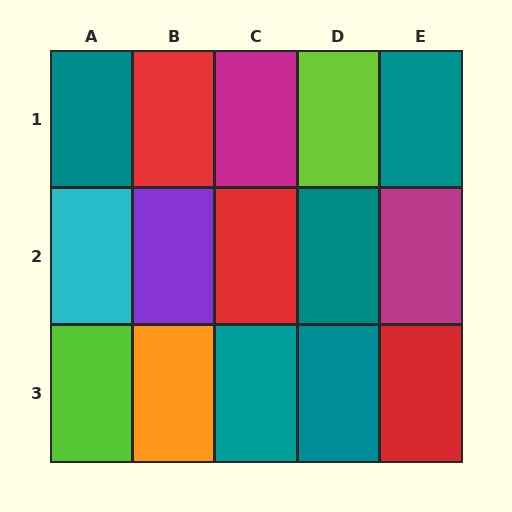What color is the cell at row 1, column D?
Lime.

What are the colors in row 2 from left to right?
Cyan, purple, red, teal, magenta.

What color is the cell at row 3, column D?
Teal.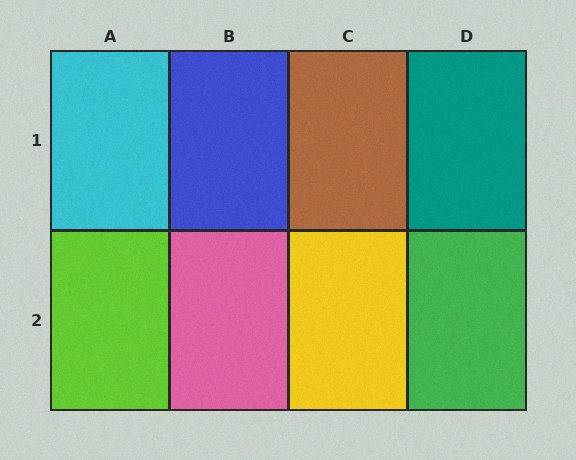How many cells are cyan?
1 cell is cyan.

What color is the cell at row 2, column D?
Green.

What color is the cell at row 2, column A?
Lime.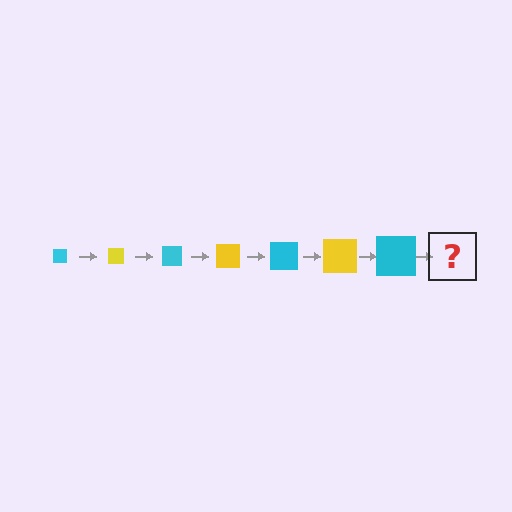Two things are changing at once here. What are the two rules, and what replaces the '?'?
The two rules are that the square grows larger each step and the color cycles through cyan and yellow. The '?' should be a yellow square, larger than the previous one.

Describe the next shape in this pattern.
It should be a yellow square, larger than the previous one.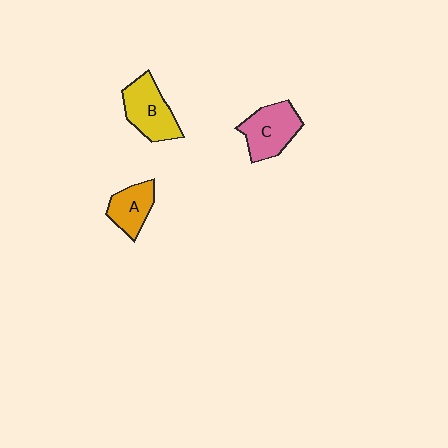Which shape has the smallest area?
Shape A (orange).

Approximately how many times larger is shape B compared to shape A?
Approximately 1.4 times.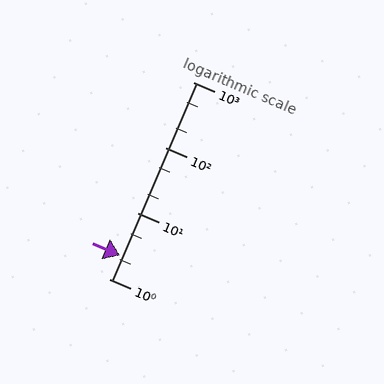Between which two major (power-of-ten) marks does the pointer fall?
The pointer is between 1 and 10.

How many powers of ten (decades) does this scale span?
The scale spans 3 decades, from 1 to 1000.